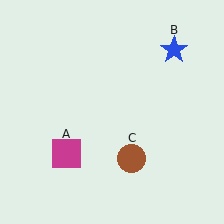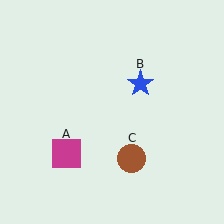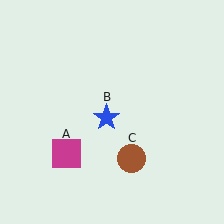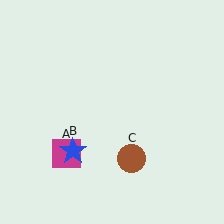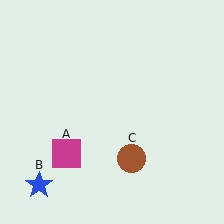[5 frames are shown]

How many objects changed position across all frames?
1 object changed position: blue star (object B).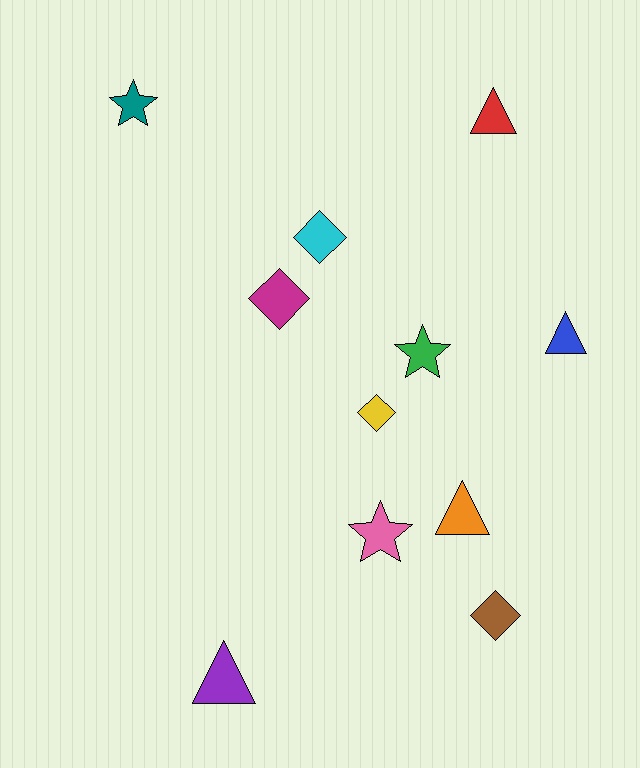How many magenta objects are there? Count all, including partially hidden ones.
There is 1 magenta object.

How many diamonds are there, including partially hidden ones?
There are 4 diamonds.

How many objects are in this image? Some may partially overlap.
There are 11 objects.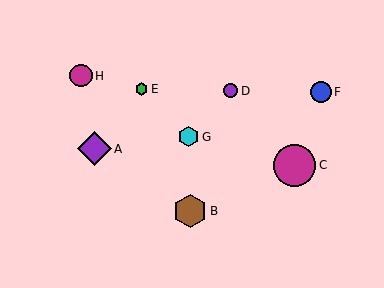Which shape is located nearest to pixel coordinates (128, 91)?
The green hexagon (labeled E) at (141, 89) is nearest to that location.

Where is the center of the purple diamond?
The center of the purple diamond is at (94, 149).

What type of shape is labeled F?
Shape F is a blue circle.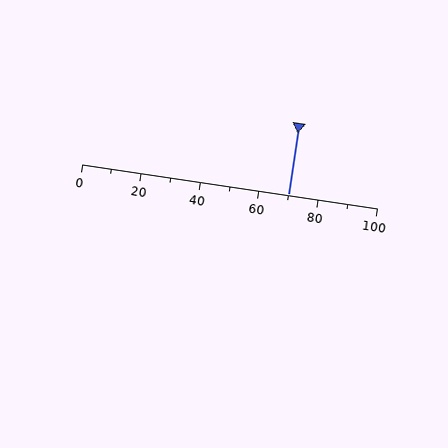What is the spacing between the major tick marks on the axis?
The major ticks are spaced 20 apart.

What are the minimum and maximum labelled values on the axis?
The axis runs from 0 to 100.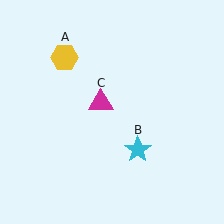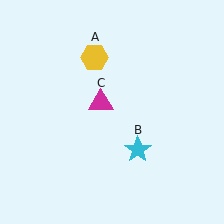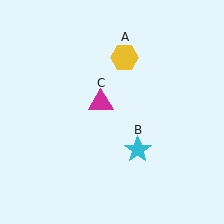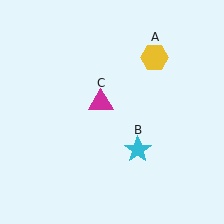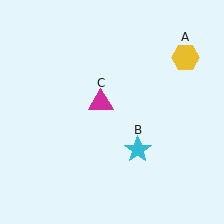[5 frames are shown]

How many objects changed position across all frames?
1 object changed position: yellow hexagon (object A).